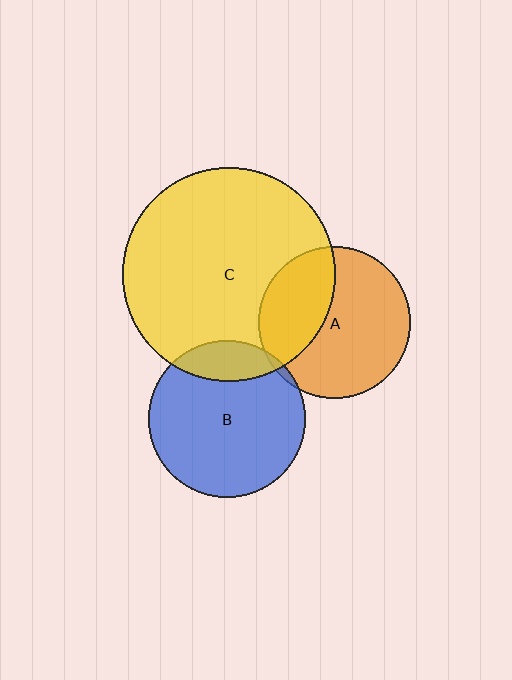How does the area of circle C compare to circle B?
Approximately 1.8 times.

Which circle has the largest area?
Circle C (yellow).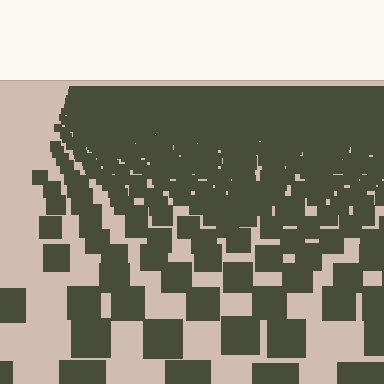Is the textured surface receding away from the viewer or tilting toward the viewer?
The surface is receding away from the viewer. Texture elements get smaller and denser toward the top.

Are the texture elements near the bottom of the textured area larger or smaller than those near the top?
Larger. Near the bottom, elements are closer to the viewer and appear at a bigger on-screen size.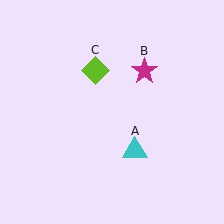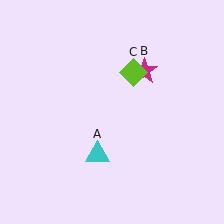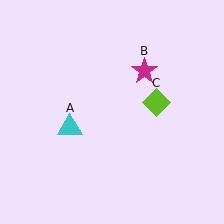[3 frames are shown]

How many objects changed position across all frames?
2 objects changed position: cyan triangle (object A), lime diamond (object C).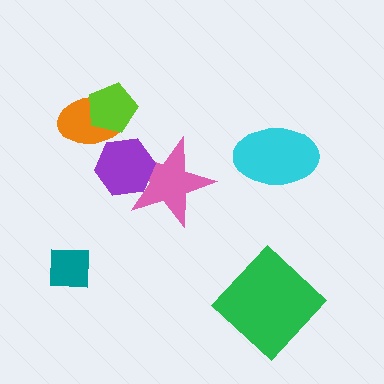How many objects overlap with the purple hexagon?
2 objects overlap with the purple hexagon.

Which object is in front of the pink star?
The purple hexagon is in front of the pink star.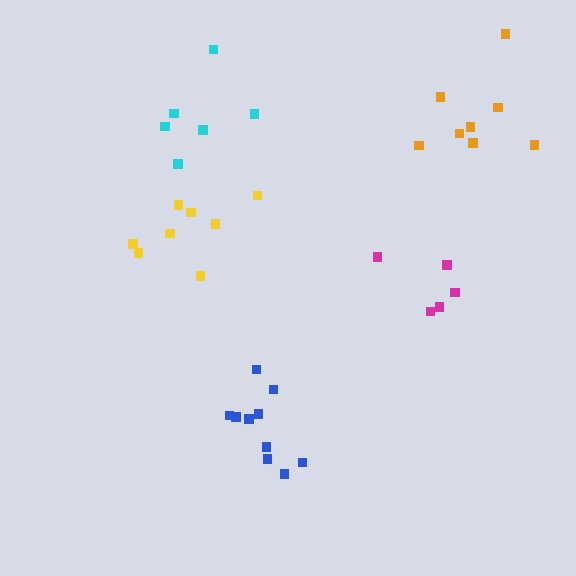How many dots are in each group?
Group 1: 10 dots, Group 2: 5 dots, Group 3: 8 dots, Group 4: 6 dots, Group 5: 8 dots (37 total).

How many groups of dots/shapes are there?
There are 5 groups.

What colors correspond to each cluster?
The clusters are colored: blue, magenta, orange, cyan, yellow.